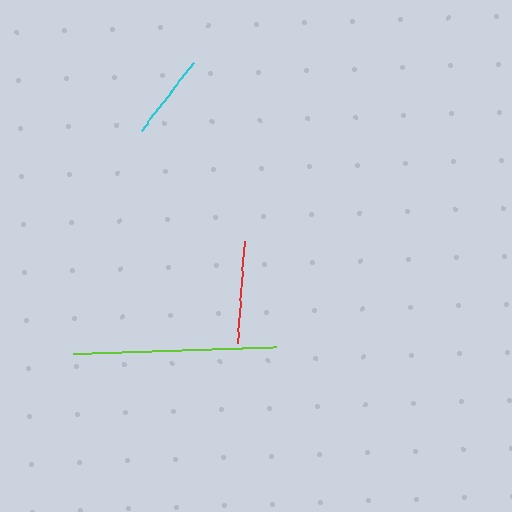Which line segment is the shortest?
The cyan line is the shortest at approximately 85 pixels.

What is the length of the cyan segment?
The cyan segment is approximately 85 pixels long.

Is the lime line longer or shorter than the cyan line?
The lime line is longer than the cyan line.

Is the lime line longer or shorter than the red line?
The lime line is longer than the red line.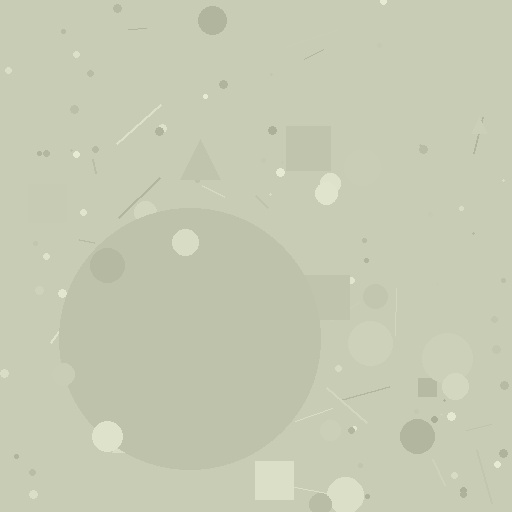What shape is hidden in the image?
A circle is hidden in the image.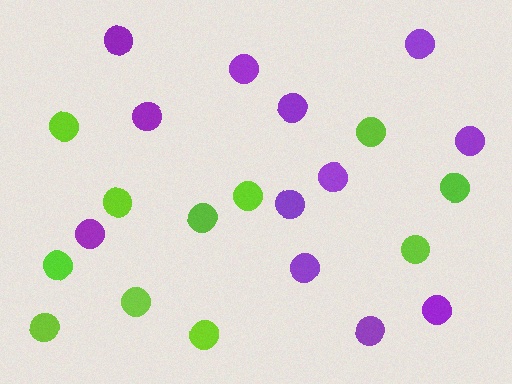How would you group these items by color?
There are 2 groups: one group of lime circles (11) and one group of purple circles (12).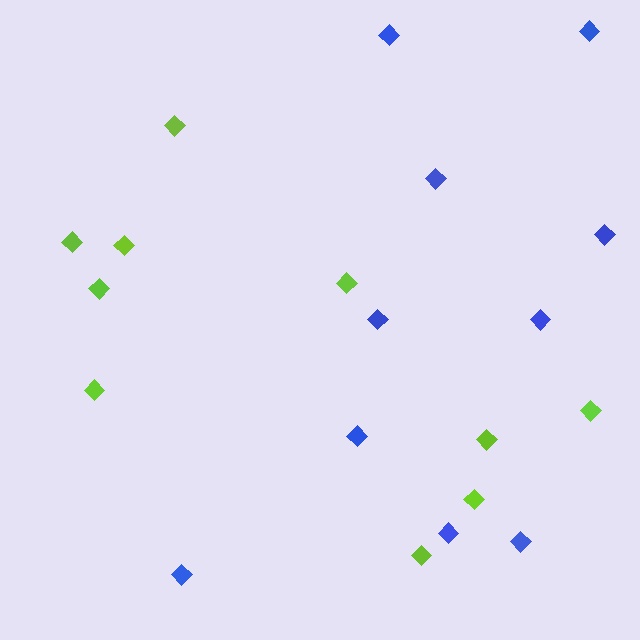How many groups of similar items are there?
There are 2 groups: one group of lime diamonds (10) and one group of blue diamonds (10).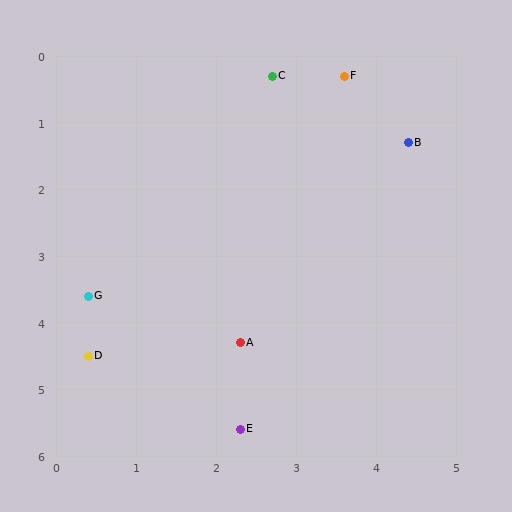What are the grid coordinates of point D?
Point D is at approximately (0.4, 4.5).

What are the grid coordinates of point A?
Point A is at approximately (2.3, 4.3).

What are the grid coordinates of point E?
Point E is at approximately (2.3, 5.6).